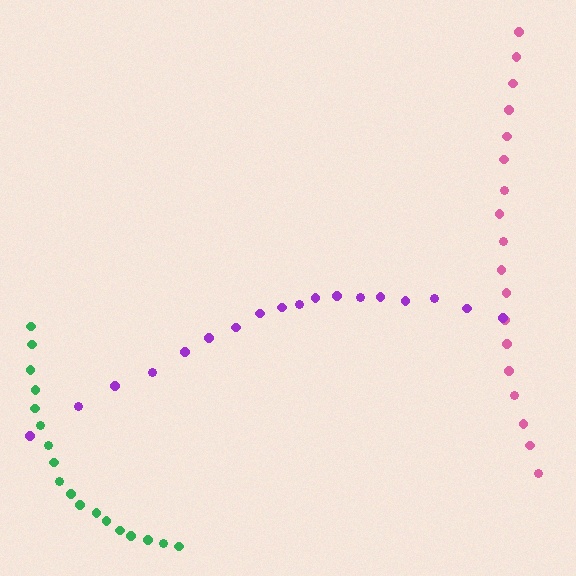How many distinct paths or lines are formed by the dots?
There are 3 distinct paths.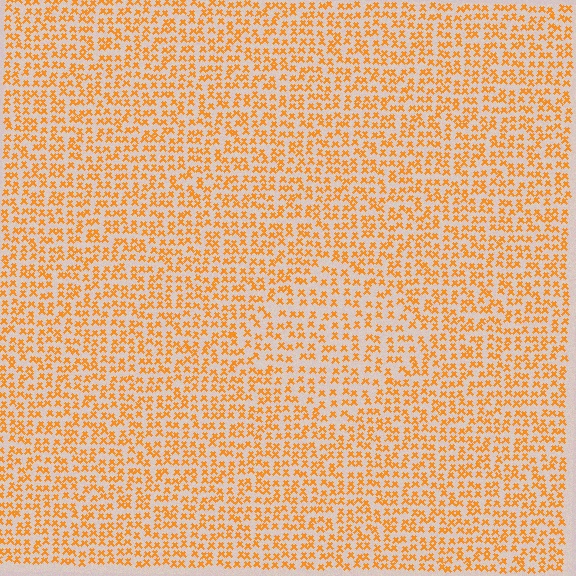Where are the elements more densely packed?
The elements are more densely packed outside the diamond boundary.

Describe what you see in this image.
The image contains small orange elements arranged at two different densities. A diamond-shaped region is visible where the elements are less densely packed than the surrounding area.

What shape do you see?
I see a diamond.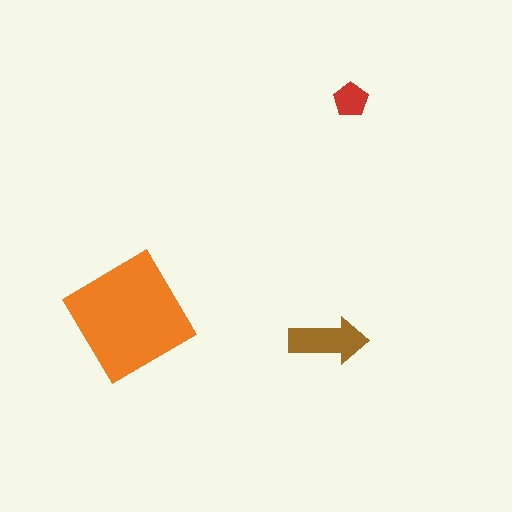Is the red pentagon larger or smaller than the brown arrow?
Smaller.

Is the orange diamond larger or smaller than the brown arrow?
Larger.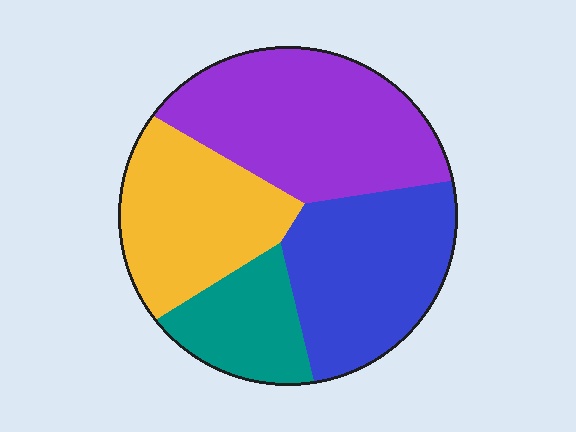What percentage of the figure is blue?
Blue covers around 30% of the figure.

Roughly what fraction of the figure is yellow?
Yellow covers roughly 25% of the figure.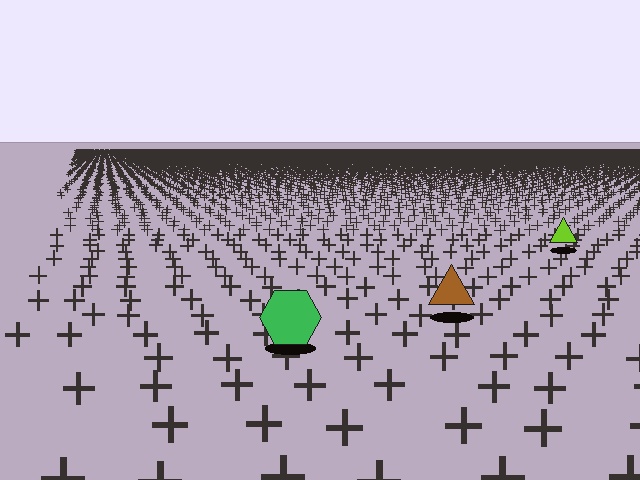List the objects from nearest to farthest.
From nearest to farthest: the green hexagon, the brown triangle, the lime triangle.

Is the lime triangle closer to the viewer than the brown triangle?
No. The brown triangle is closer — you can tell from the texture gradient: the ground texture is coarser near it.